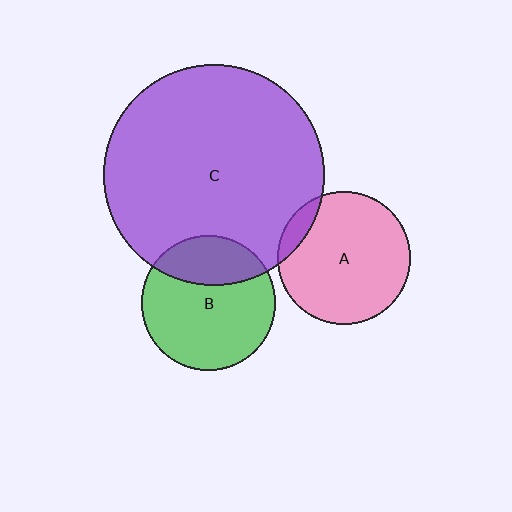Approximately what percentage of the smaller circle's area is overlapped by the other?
Approximately 30%.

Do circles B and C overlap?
Yes.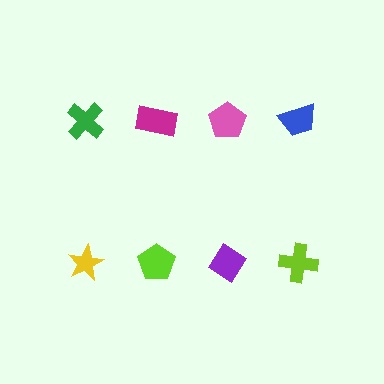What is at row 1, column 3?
A pink pentagon.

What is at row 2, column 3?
A purple diamond.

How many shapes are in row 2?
4 shapes.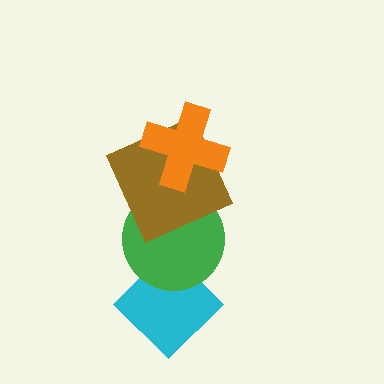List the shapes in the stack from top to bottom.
From top to bottom: the orange cross, the brown square, the green circle, the cyan diamond.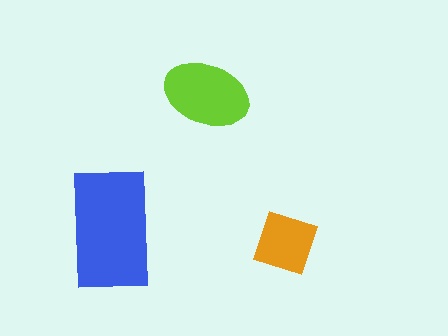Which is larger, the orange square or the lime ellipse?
The lime ellipse.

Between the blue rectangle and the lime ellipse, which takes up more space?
The blue rectangle.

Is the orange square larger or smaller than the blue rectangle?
Smaller.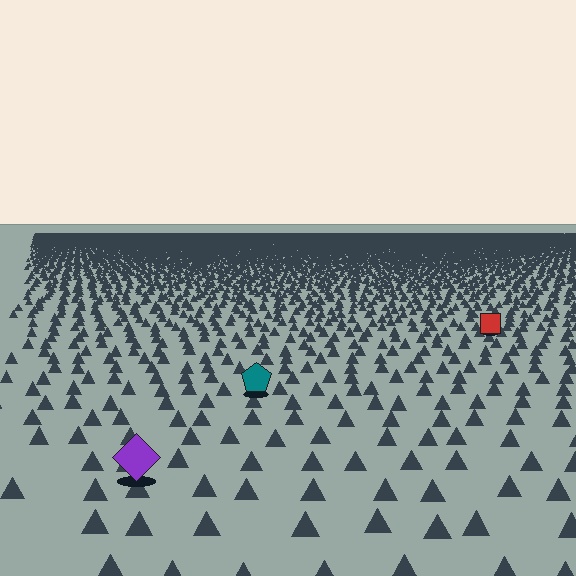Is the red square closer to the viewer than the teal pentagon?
No. The teal pentagon is closer — you can tell from the texture gradient: the ground texture is coarser near it.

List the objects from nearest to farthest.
From nearest to farthest: the purple diamond, the teal pentagon, the red square.